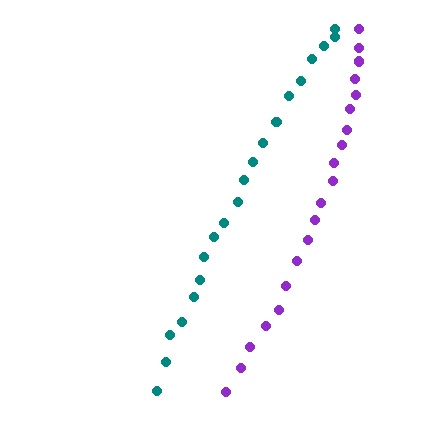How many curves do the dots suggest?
There are 2 distinct paths.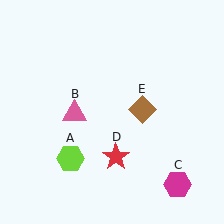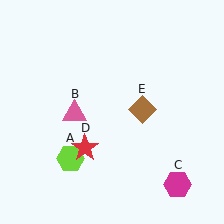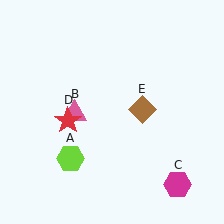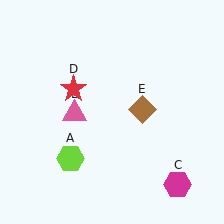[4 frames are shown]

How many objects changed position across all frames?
1 object changed position: red star (object D).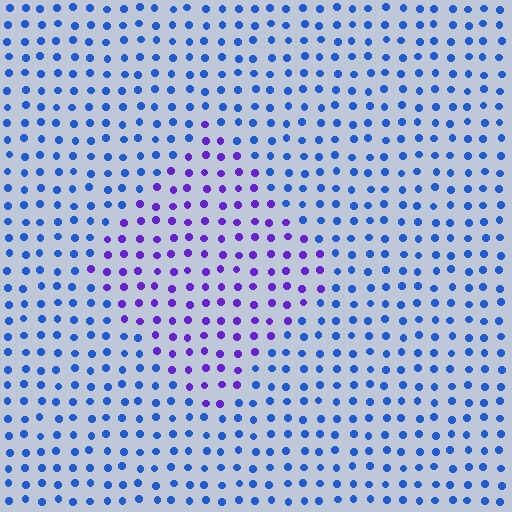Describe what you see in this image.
The image is filled with small blue elements in a uniform arrangement. A diamond-shaped region is visible where the elements are tinted to a slightly different hue, forming a subtle color boundary.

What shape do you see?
I see a diamond.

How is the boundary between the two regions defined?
The boundary is defined purely by a slight shift in hue (about 45 degrees). Spacing, size, and orientation are identical on both sides.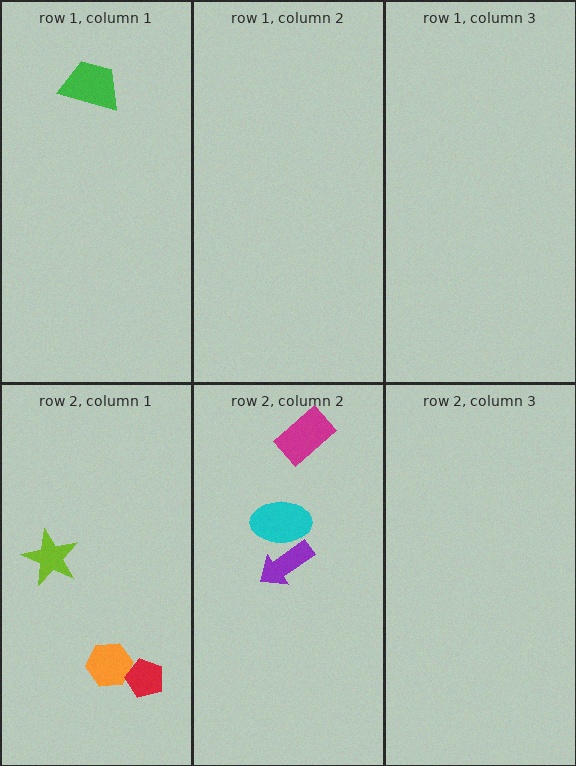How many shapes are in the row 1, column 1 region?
1.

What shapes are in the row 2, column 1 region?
The lime star, the orange hexagon, the red pentagon.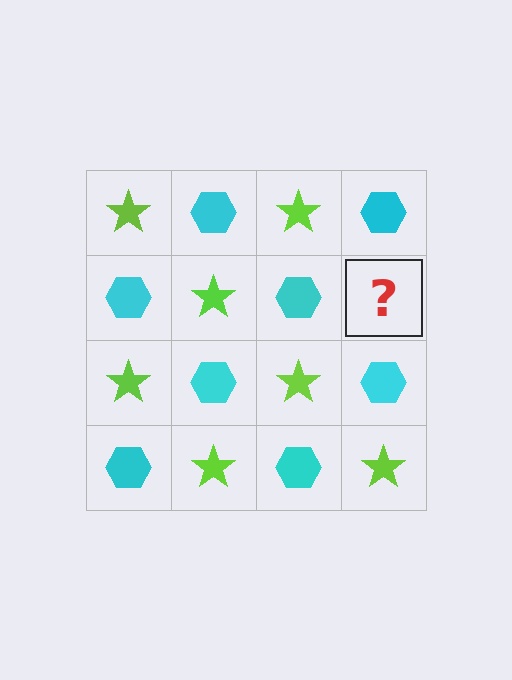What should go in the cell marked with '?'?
The missing cell should contain a lime star.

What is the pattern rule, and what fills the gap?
The rule is that it alternates lime star and cyan hexagon in a checkerboard pattern. The gap should be filled with a lime star.